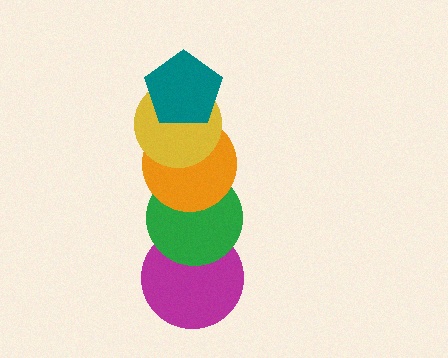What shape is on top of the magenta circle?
The green circle is on top of the magenta circle.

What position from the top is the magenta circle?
The magenta circle is 5th from the top.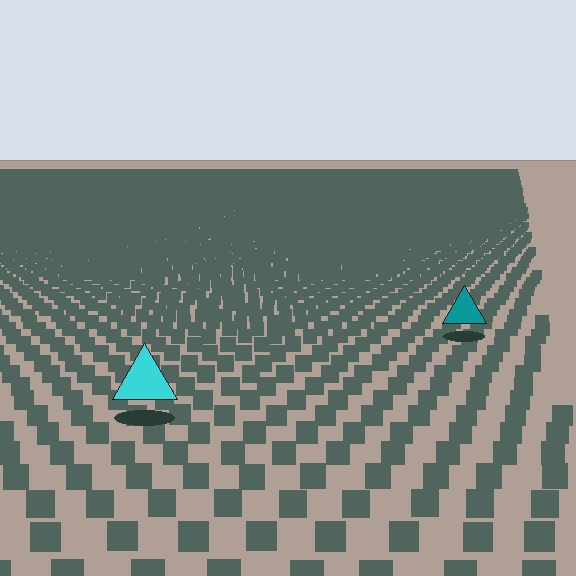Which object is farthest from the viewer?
The teal triangle is farthest from the viewer. It appears smaller and the ground texture around it is denser.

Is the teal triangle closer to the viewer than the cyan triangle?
No. The cyan triangle is closer — you can tell from the texture gradient: the ground texture is coarser near it.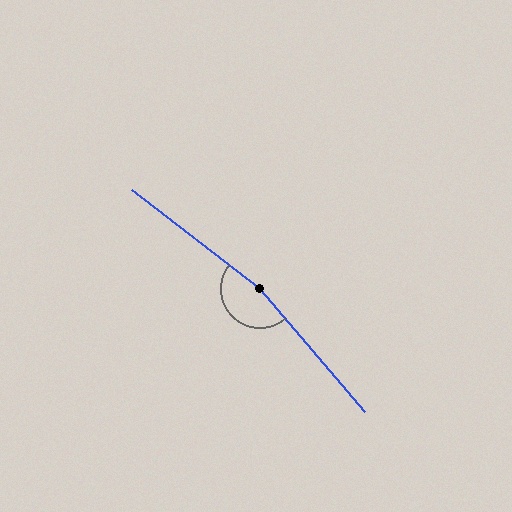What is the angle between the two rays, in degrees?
Approximately 168 degrees.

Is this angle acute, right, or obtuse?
It is obtuse.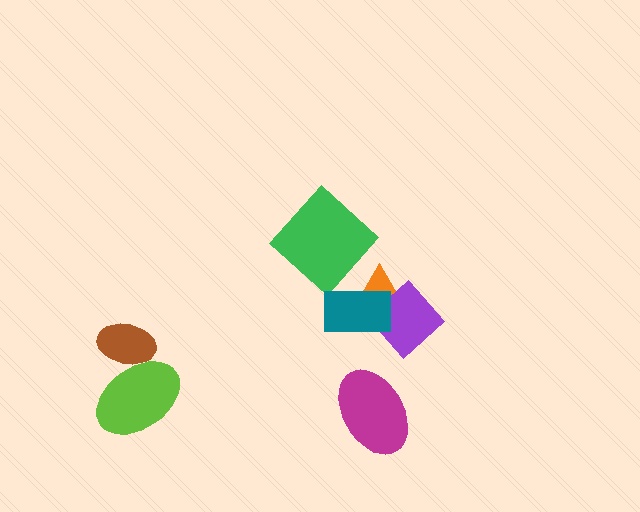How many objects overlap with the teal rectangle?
2 objects overlap with the teal rectangle.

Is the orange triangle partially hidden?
Yes, it is partially covered by another shape.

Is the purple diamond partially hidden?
Yes, it is partially covered by another shape.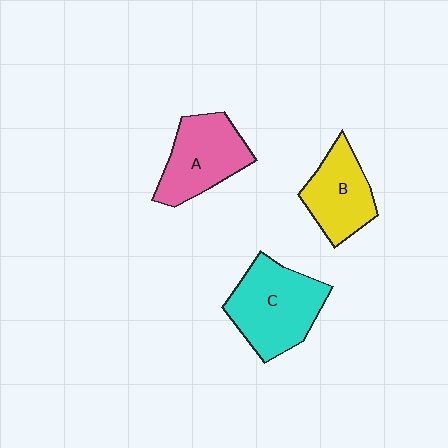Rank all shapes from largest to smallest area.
From largest to smallest: C (cyan), A (pink), B (yellow).